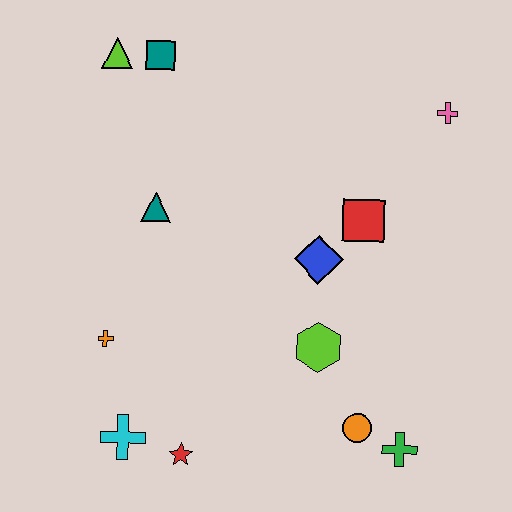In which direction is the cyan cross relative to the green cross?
The cyan cross is to the left of the green cross.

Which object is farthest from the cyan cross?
The pink cross is farthest from the cyan cross.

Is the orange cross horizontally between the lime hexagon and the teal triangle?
No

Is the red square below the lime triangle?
Yes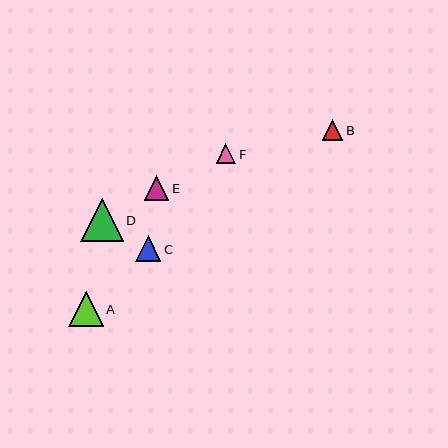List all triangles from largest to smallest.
From largest to smallest: D, A, C, E, B, F.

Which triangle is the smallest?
Triangle F is the smallest with a size of approximately 20 pixels.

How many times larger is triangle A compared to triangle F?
Triangle A is approximately 1.7 times the size of triangle F.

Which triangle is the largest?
Triangle D is the largest with a size of approximately 43 pixels.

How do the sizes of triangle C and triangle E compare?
Triangle C and triangle E are approximately the same size.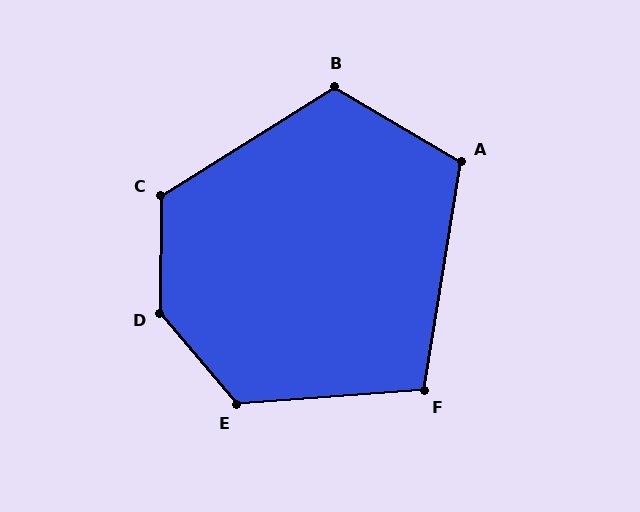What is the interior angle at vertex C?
Approximately 123 degrees (obtuse).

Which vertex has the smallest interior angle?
F, at approximately 104 degrees.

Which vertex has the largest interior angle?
D, at approximately 139 degrees.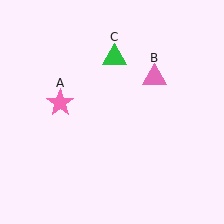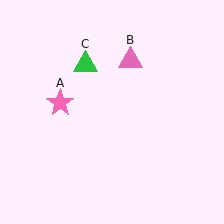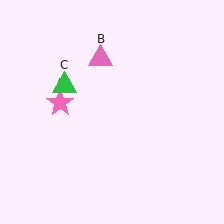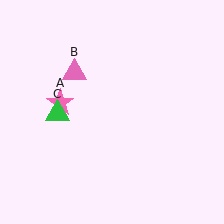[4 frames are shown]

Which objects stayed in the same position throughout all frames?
Pink star (object A) remained stationary.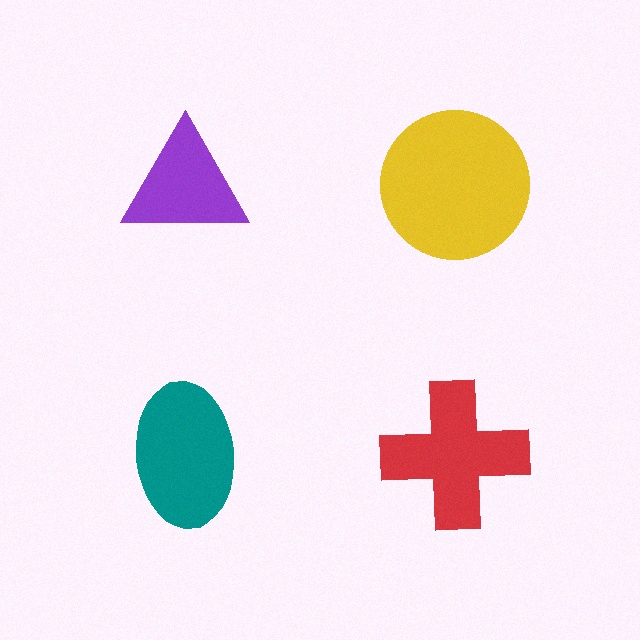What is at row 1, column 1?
A purple triangle.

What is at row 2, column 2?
A red cross.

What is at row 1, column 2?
A yellow circle.